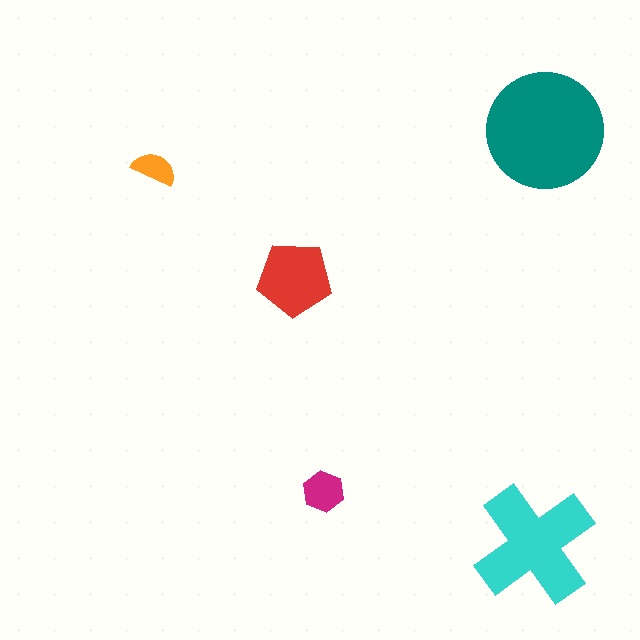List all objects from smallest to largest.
The orange semicircle, the magenta hexagon, the red pentagon, the cyan cross, the teal circle.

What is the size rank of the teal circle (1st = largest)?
1st.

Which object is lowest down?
The cyan cross is bottommost.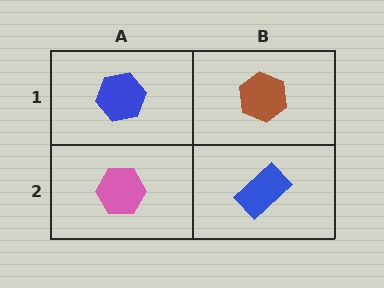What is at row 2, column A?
A pink hexagon.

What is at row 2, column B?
A blue rectangle.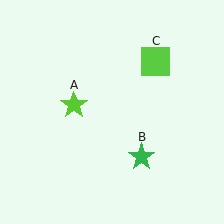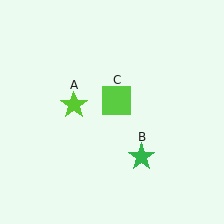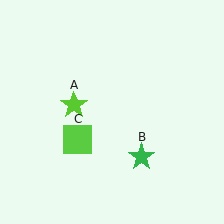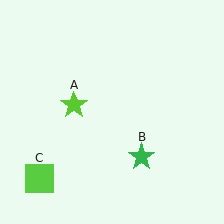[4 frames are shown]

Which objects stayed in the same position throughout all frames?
Lime star (object A) and green star (object B) remained stationary.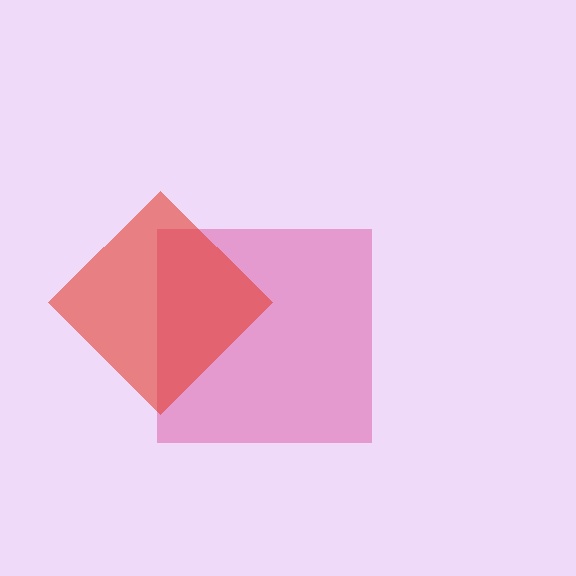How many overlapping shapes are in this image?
There are 2 overlapping shapes in the image.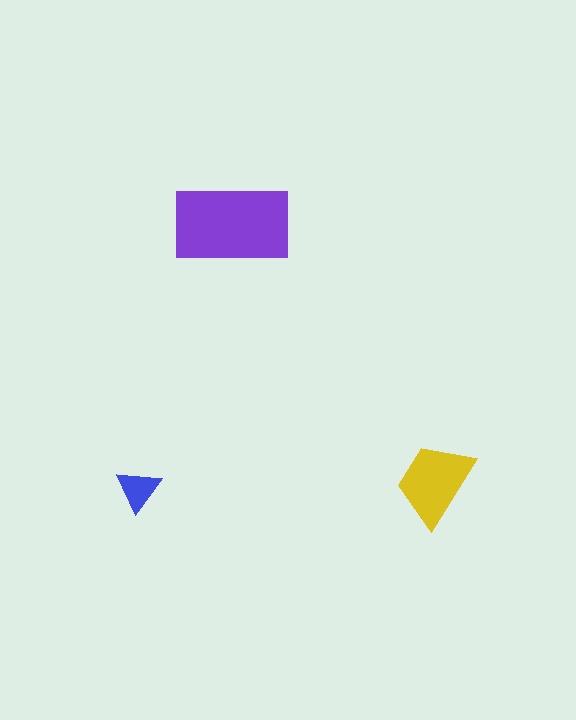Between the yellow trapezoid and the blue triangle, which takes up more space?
The yellow trapezoid.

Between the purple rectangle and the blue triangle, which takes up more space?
The purple rectangle.